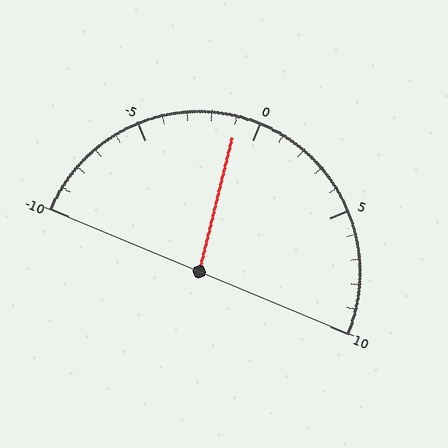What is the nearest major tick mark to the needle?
The nearest major tick mark is 0.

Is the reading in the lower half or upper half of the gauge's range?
The reading is in the lower half of the range (-10 to 10).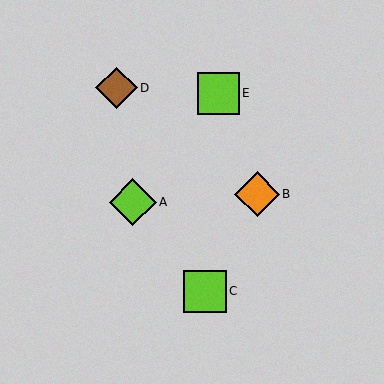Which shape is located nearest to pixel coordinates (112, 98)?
The brown diamond (labeled D) at (116, 88) is nearest to that location.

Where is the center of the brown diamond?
The center of the brown diamond is at (116, 88).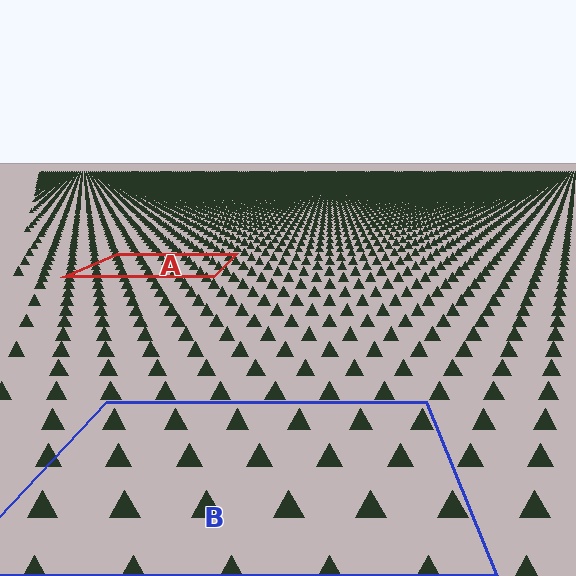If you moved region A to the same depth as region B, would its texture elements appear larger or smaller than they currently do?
They would appear larger. At a closer depth, the same texture elements are projected at a bigger on-screen size.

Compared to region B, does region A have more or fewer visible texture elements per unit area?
Region A has more texture elements per unit area — they are packed more densely because it is farther away.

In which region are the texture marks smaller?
The texture marks are smaller in region A, because it is farther away.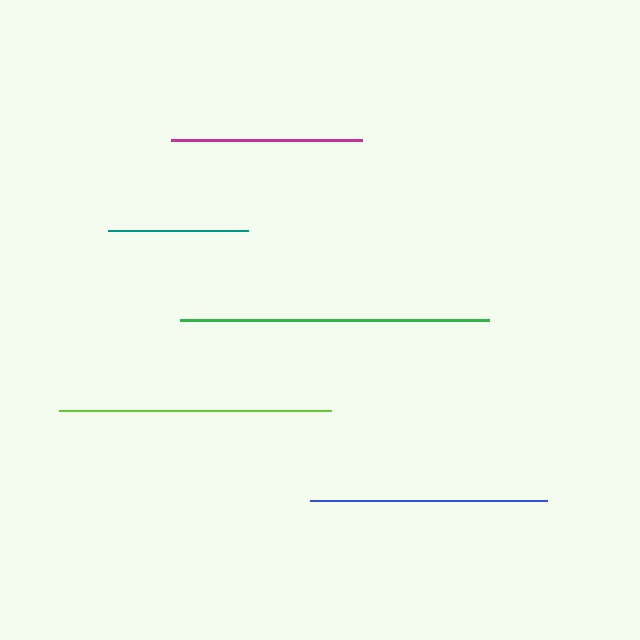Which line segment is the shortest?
The teal line is the shortest at approximately 141 pixels.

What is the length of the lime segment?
The lime segment is approximately 272 pixels long.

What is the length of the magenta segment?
The magenta segment is approximately 192 pixels long.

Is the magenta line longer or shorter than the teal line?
The magenta line is longer than the teal line.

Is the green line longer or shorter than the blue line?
The green line is longer than the blue line.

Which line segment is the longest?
The green line is the longest at approximately 309 pixels.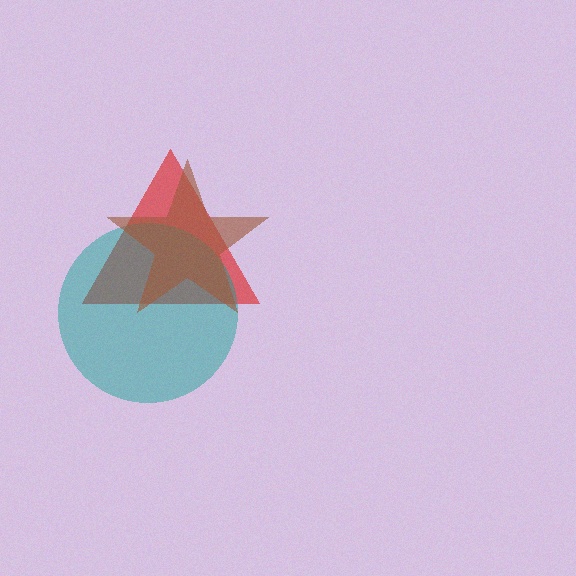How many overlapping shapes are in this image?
There are 3 overlapping shapes in the image.